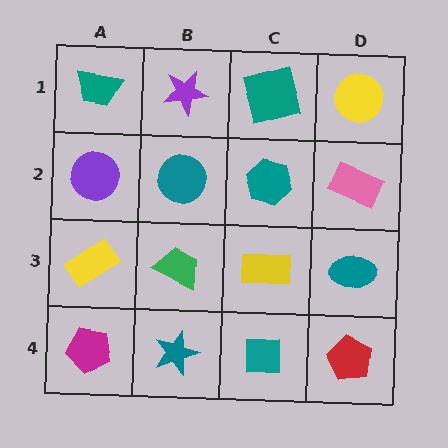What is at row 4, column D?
A red pentagon.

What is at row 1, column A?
A teal trapezoid.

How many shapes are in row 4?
4 shapes.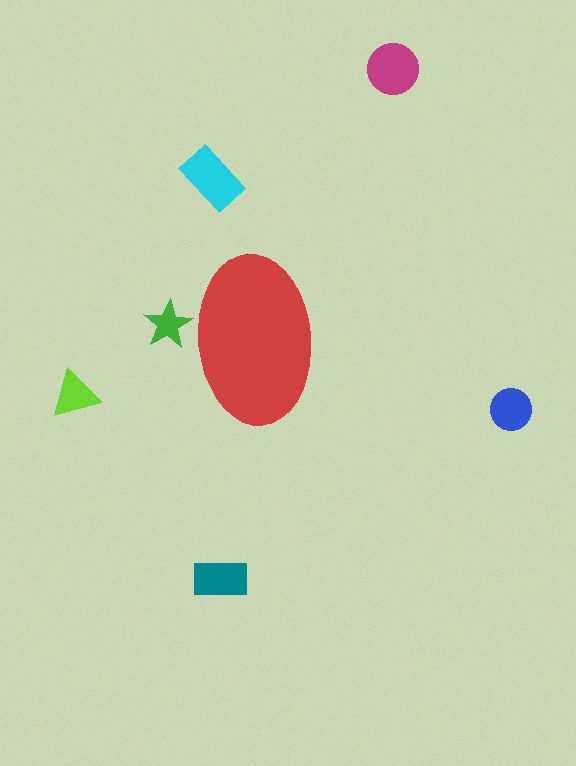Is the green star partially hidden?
Yes, the green star is partially hidden behind the red ellipse.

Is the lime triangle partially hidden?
No, the lime triangle is fully visible.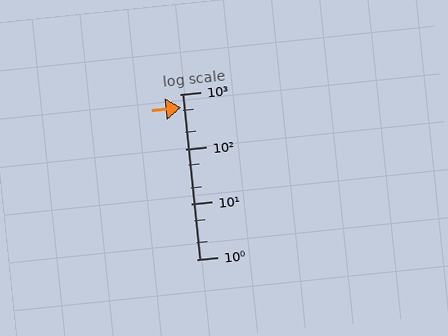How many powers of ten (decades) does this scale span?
The scale spans 3 decades, from 1 to 1000.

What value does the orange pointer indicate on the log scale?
The pointer indicates approximately 560.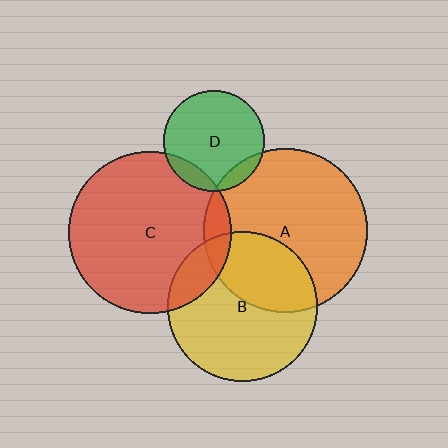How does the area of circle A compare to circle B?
Approximately 1.2 times.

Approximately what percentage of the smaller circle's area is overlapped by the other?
Approximately 10%.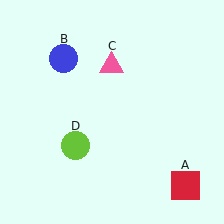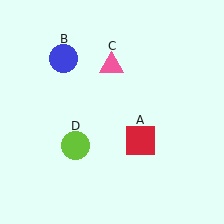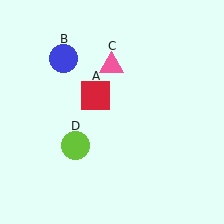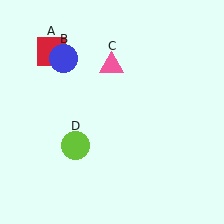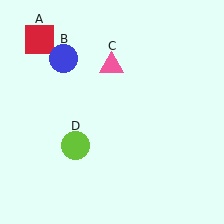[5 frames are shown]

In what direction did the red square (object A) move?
The red square (object A) moved up and to the left.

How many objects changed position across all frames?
1 object changed position: red square (object A).